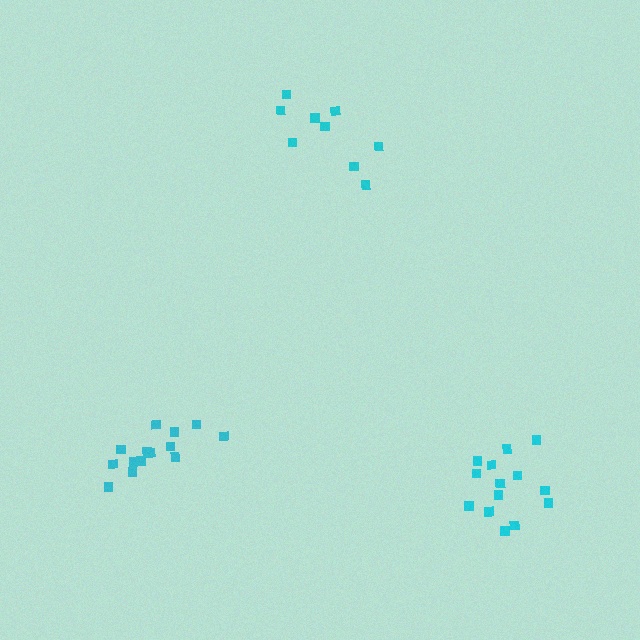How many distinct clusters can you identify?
There are 3 distinct clusters.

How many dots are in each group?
Group 1: 14 dots, Group 2: 9 dots, Group 3: 14 dots (37 total).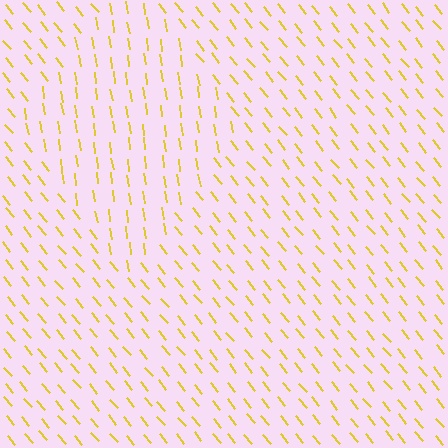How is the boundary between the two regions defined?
The boundary is defined purely by a change in line orientation (approximately 31 degrees difference). All lines are the same color and thickness.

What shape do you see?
I see a diamond.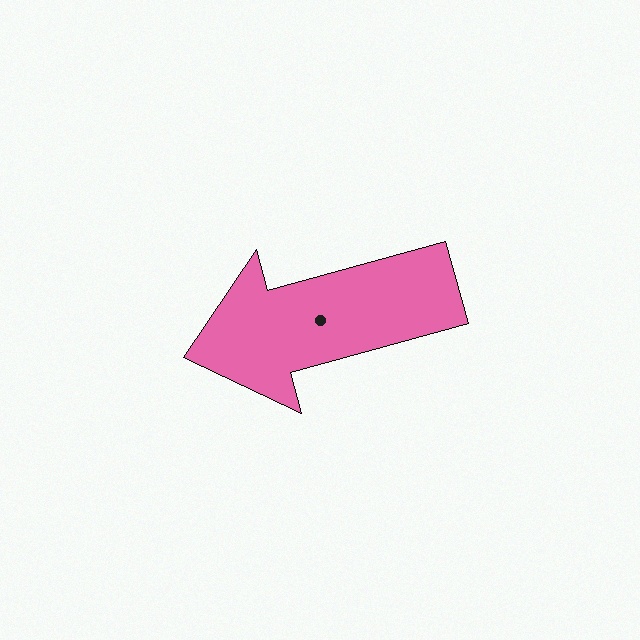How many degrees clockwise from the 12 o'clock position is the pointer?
Approximately 255 degrees.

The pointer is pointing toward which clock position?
Roughly 8 o'clock.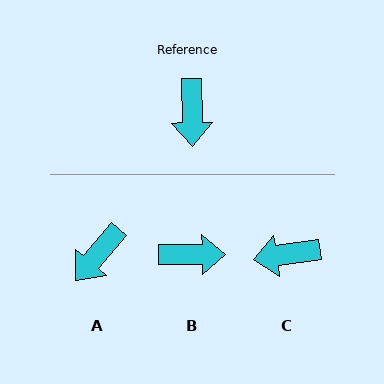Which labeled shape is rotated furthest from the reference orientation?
B, about 89 degrees away.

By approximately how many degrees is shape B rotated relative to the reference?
Approximately 89 degrees counter-clockwise.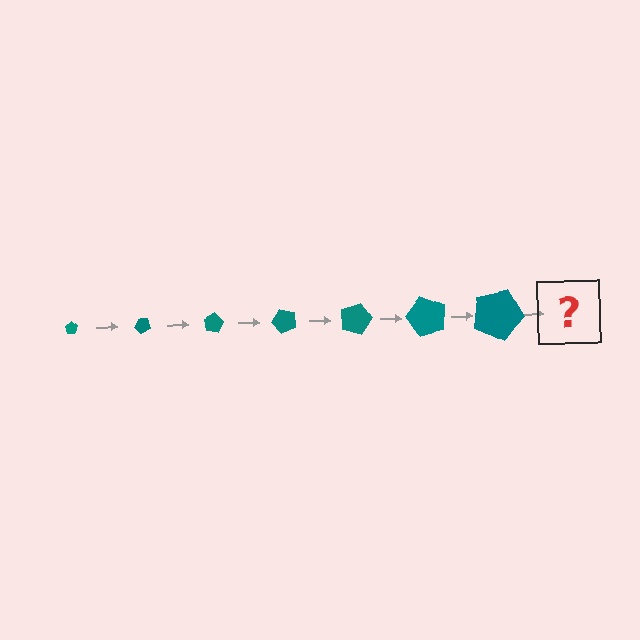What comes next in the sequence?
The next element should be a pentagon, larger than the previous one and rotated 280 degrees from the start.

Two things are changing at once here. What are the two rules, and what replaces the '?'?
The two rules are that the pentagon grows larger each step and it rotates 40 degrees each step. The '?' should be a pentagon, larger than the previous one and rotated 280 degrees from the start.